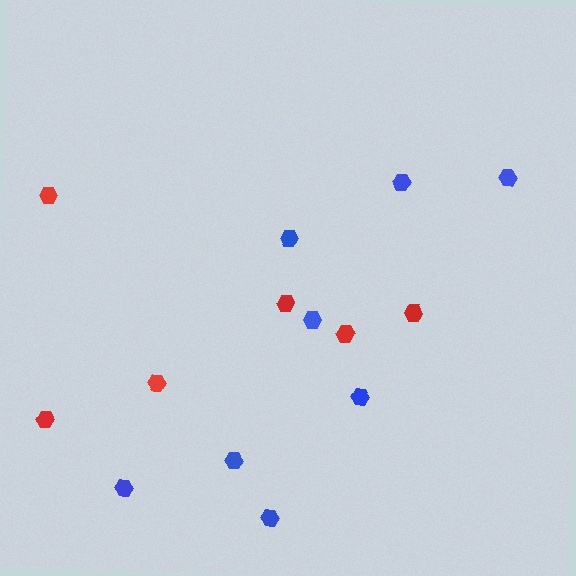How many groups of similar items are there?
There are 2 groups: one group of red hexagons (6) and one group of blue hexagons (8).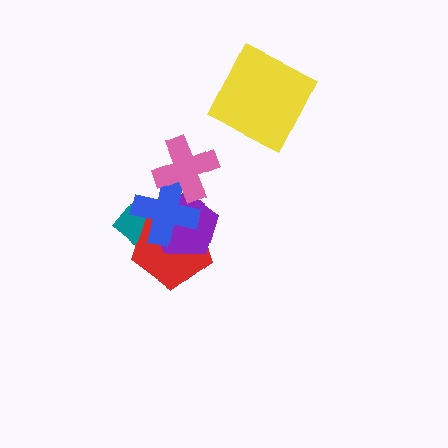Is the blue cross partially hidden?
Yes, it is partially covered by another shape.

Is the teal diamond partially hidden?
Yes, it is partially covered by another shape.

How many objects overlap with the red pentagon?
3 objects overlap with the red pentagon.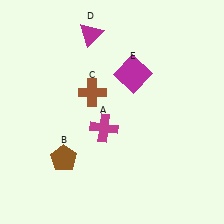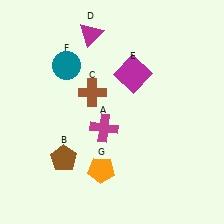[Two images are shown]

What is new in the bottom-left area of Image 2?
An orange pentagon (G) was added in the bottom-left area of Image 2.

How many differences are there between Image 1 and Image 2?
There are 2 differences between the two images.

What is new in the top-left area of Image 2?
A teal circle (F) was added in the top-left area of Image 2.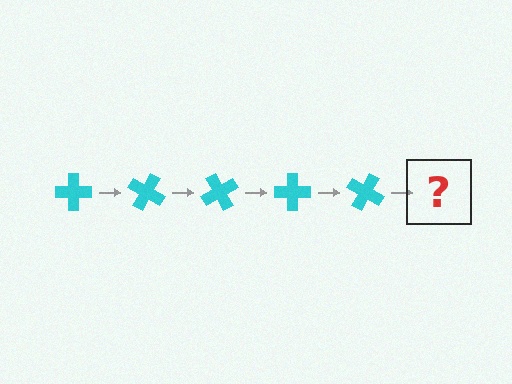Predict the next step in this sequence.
The next step is a cyan cross rotated 150 degrees.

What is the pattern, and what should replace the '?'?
The pattern is that the cross rotates 30 degrees each step. The '?' should be a cyan cross rotated 150 degrees.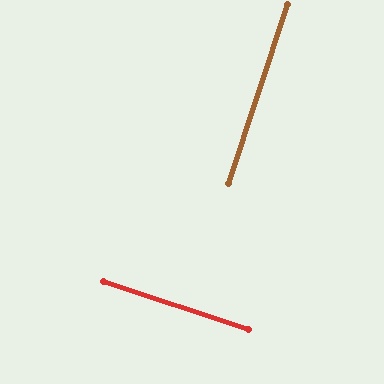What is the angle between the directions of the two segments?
Approximately 90 degrees.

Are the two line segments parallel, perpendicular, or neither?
Perpendicular — they meet at approximately 90°.